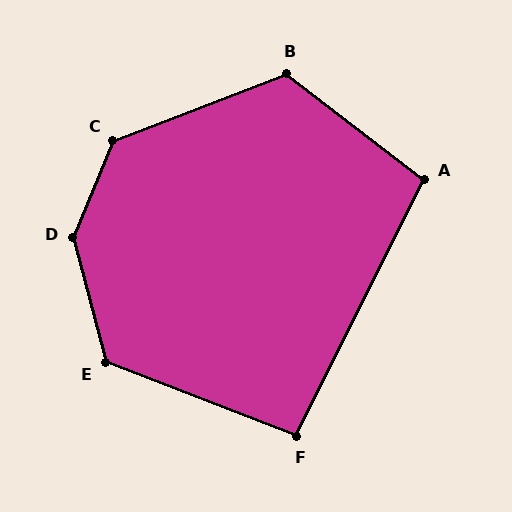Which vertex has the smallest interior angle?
F, at approximately 95 degrees.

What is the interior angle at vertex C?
Approximately 133 degrees (obtuse).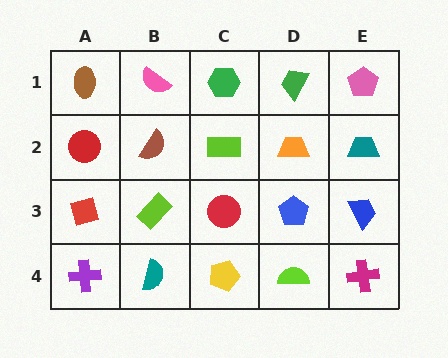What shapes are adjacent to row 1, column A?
A red circle (row 2, column A), a pink semicircle (row 1, column B).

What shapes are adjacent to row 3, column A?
A red circle (row 2, column A), a purple cross (row 4, column A), a lime rectangle (row 3, column B).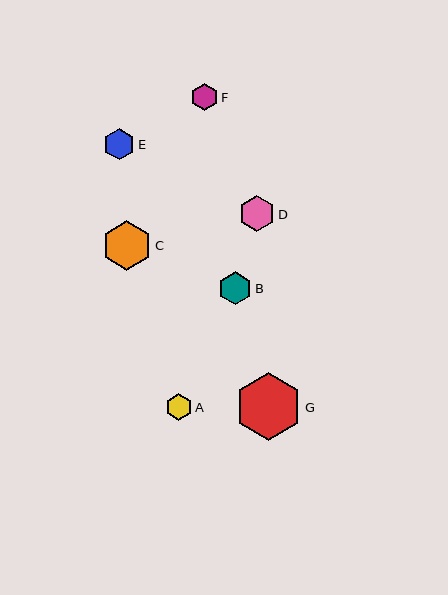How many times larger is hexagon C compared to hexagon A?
Hexagon C is approximately 1.8 times the size of hexagon A.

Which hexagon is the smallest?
Hexagon A is the smallest with a size of approximately 27 pixels.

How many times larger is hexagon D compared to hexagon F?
Hexagon D is approximately 1.3 times the size of hexagon F.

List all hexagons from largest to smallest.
From largest to smallest: G, C, D, B, E, F, A.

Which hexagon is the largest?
Hexagon G is the largest with a size of approximately 68 pixels.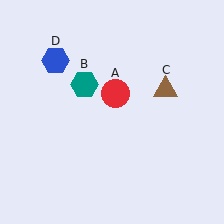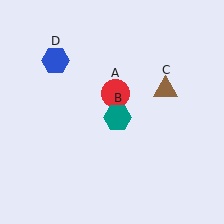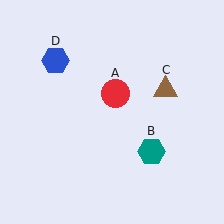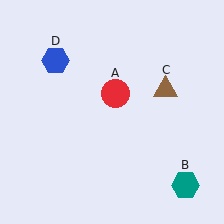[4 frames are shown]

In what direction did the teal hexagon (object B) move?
The teal hexagon (object B) moved down and to the right.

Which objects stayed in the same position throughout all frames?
Red circle (object A) and brown triangle (object C) and blue hexagon (object D) remained stationary.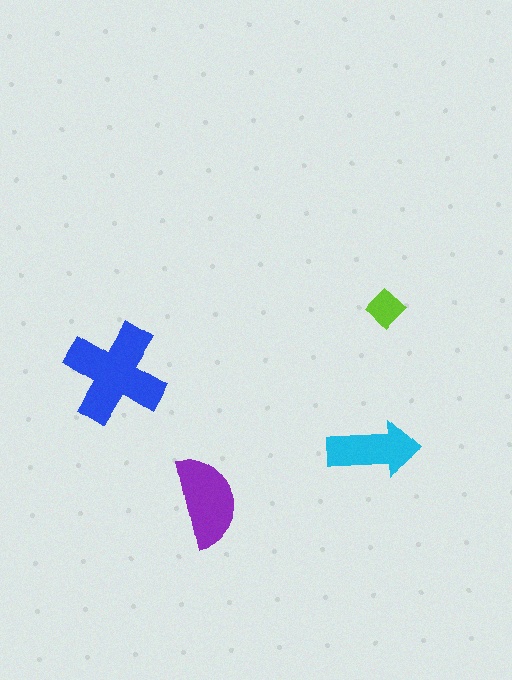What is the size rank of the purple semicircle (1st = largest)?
2nd.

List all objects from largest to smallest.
The blue cross, the purple semicircle, the cyan arrow, the lime diamond.